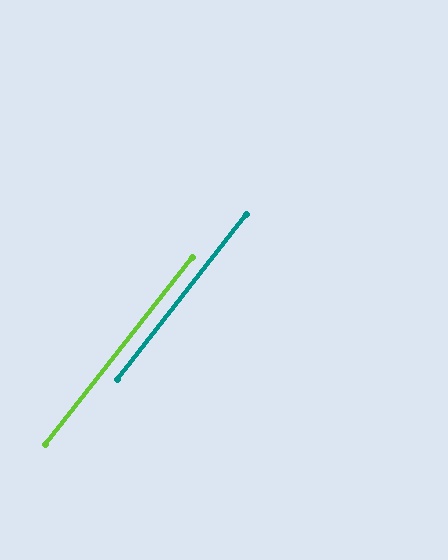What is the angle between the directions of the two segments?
Approximately 0 degrees.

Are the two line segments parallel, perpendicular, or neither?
Parallel — their directions differ by only 0.1°.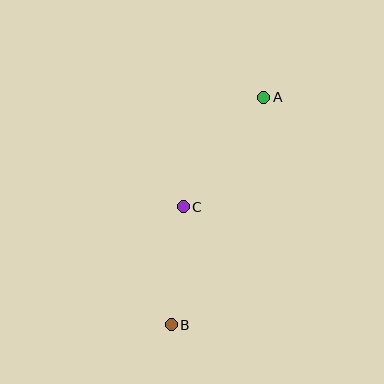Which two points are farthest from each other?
Points A and B are farthest from each other.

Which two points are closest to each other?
Points B and C are closest to each other.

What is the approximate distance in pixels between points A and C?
The distance between A and C is approximately 136 pixels.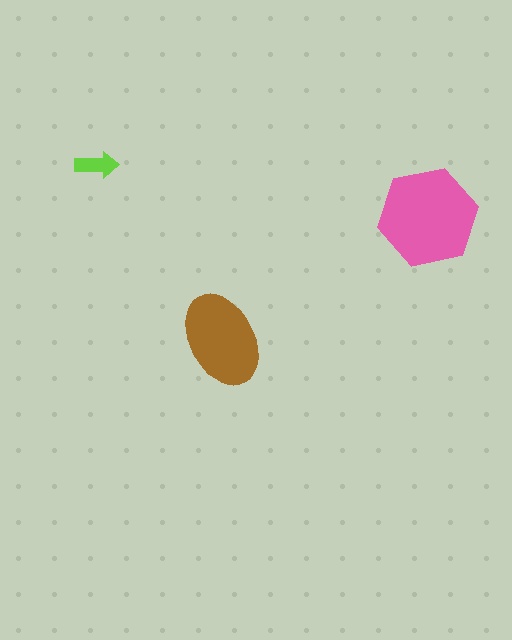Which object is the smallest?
The lime arrow.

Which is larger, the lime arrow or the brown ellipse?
The brown ellipse.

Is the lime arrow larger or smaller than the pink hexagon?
Smaller.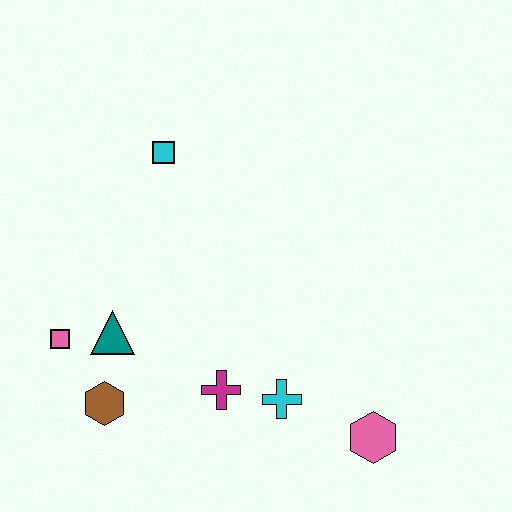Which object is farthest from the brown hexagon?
The pink hexagon is farthest from the brown hexagon.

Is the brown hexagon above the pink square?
No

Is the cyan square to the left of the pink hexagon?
Yes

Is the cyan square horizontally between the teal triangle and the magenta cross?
Yes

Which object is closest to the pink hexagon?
The cyan cross is closest to the pink hexagon.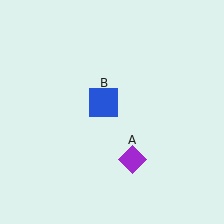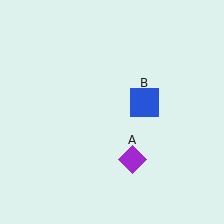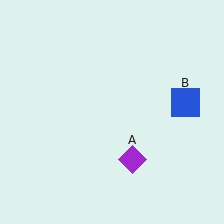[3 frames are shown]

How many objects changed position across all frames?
1 object changed position: blue square (object B).